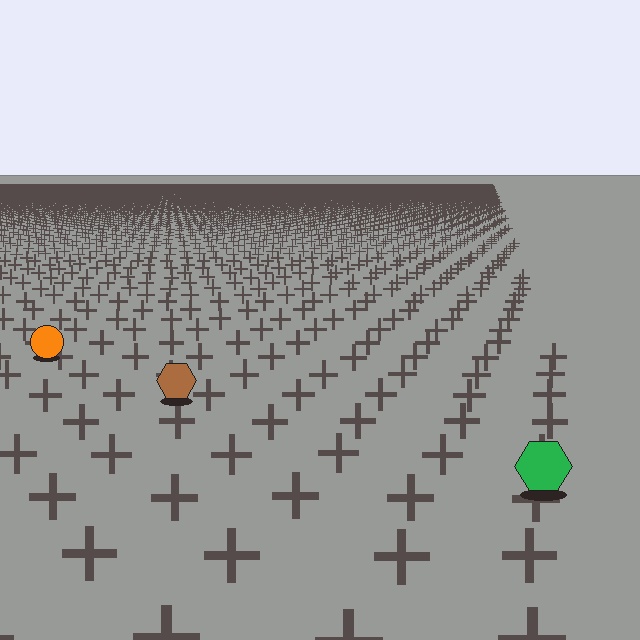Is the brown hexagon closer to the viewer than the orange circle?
Yes. The brown hexagon is closer — you can tell from the texture gradient: the ground texture is coarser near it.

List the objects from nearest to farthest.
From nearest to farthest: the green hexagon, the brown hexagon, the orange circle.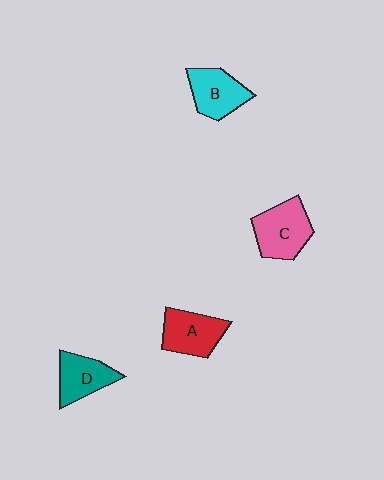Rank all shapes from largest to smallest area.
From largest to smallest: C (pink), A (red), B (cyan), D (teal).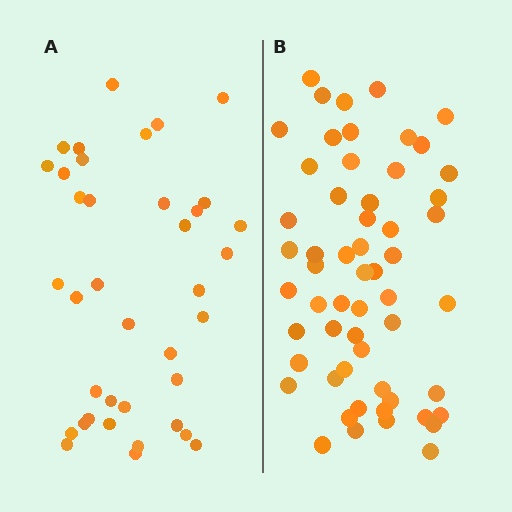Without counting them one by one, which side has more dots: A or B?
Region B (the right region) has more dots.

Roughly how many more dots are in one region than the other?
Region B has approximately 20 more dots than region A.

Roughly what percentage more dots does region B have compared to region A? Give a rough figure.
About 50% more.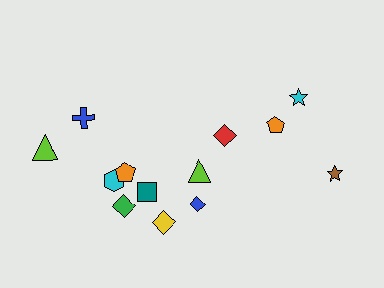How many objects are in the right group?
There are 5 objects.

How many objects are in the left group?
There are 8 objects.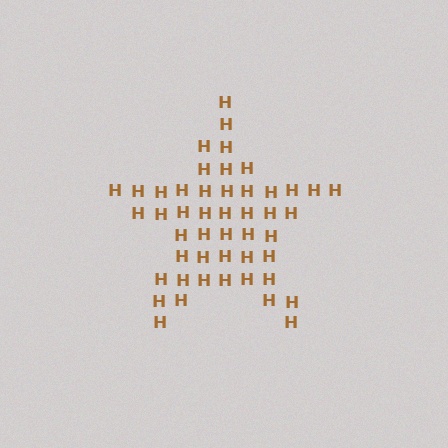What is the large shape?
The large shape is a star.